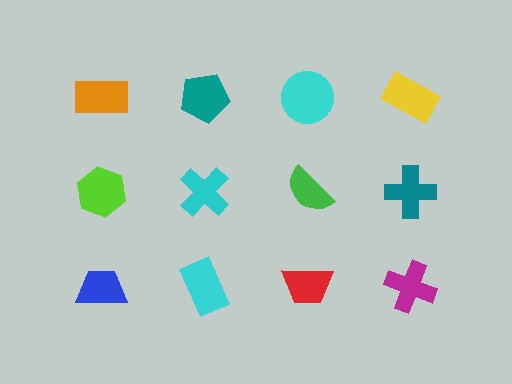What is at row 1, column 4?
A yellow rectangle.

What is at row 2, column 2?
A cyan cross.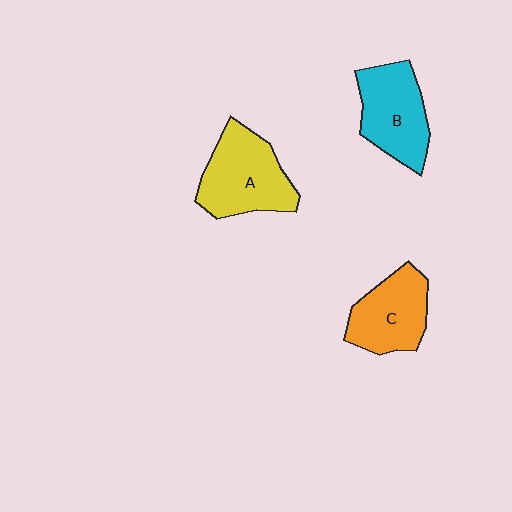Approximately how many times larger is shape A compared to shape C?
Approximately 1.2 times.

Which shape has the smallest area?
Shape C (orange).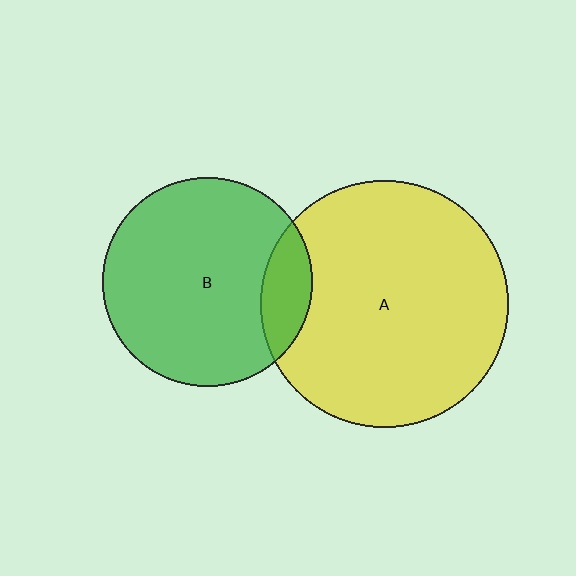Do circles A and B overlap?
Yes.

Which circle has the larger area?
Circle A (yellow).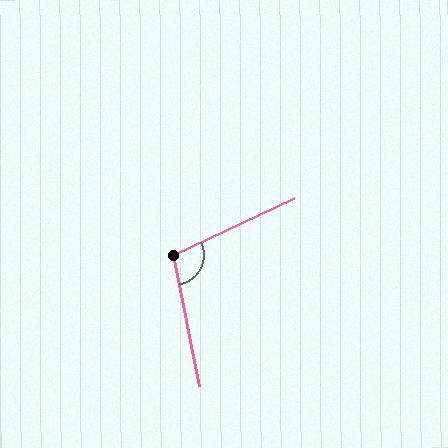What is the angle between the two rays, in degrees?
Approximately 104 degrees.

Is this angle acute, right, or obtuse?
It is obtuse.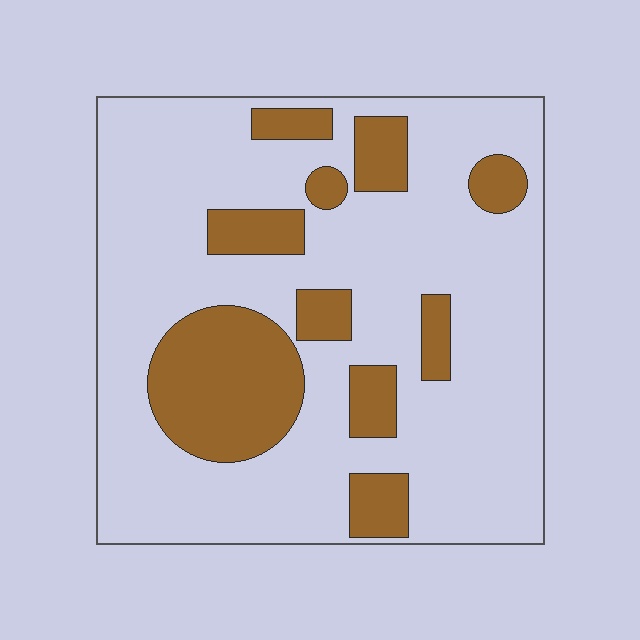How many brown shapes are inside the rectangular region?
10.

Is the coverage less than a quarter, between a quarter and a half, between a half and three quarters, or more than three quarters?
Less than a quarter.